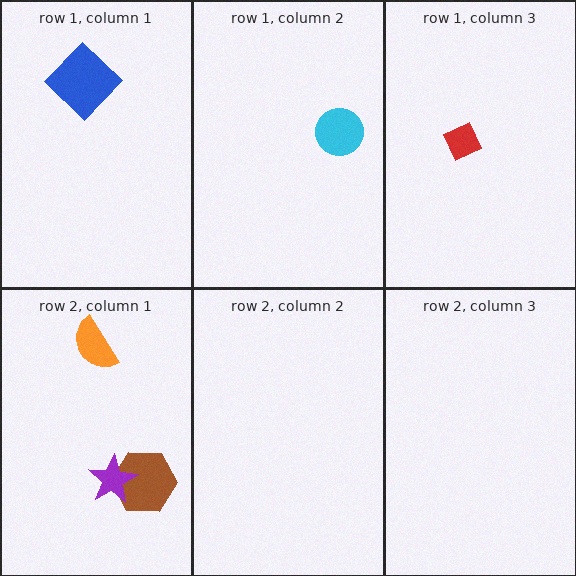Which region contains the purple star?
The row 2, column 1 region.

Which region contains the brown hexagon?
The row 2, column 1 region.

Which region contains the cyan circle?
The row 1, column 2 region.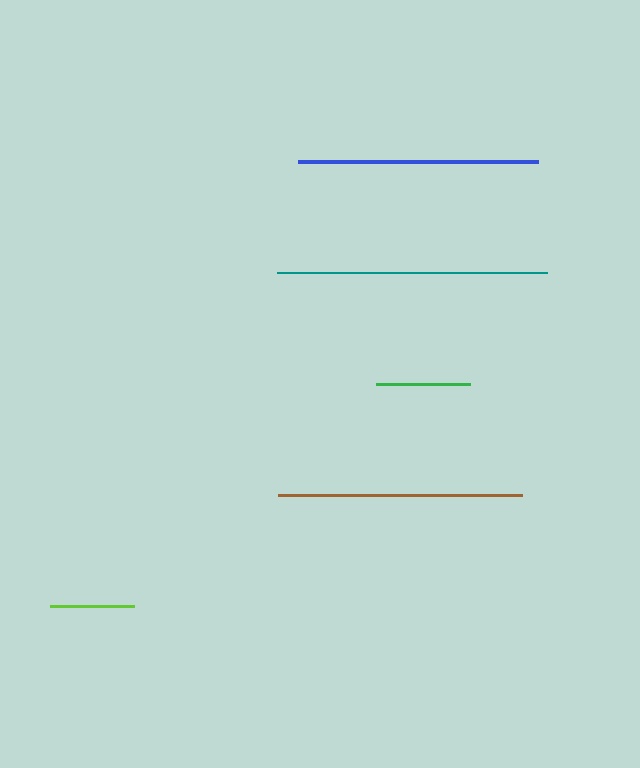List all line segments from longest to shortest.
From longest to shortest: teal, brown, blue, green, lime.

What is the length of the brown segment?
The brown segment is approximately 245 pixels long.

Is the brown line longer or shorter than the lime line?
The brown line is longer than the lime line.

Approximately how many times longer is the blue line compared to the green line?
The blue line is approximately 2.6 times the length of the green line.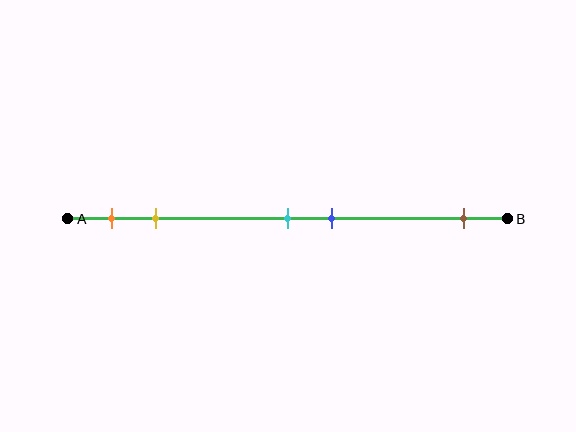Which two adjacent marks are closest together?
The cyan and blue marks are the closest adjacent pair.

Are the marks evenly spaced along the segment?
No, the marks are not evenly spaced.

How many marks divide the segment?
There are 5 marks dividing the segment.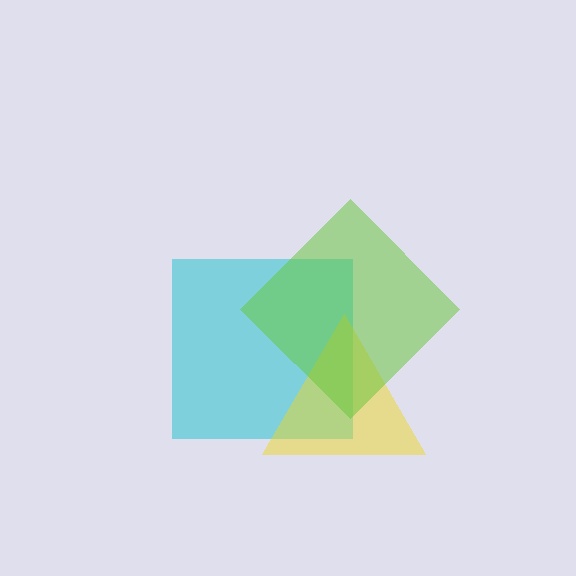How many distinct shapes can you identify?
There are 3 distinct shapes: a cyan square, a yellow triangle, a lime diamond.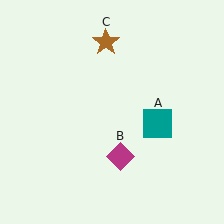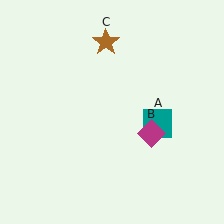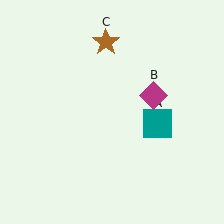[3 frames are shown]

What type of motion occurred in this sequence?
The magenta diamond (object B) rotated counterclockwise around the center of the scene.